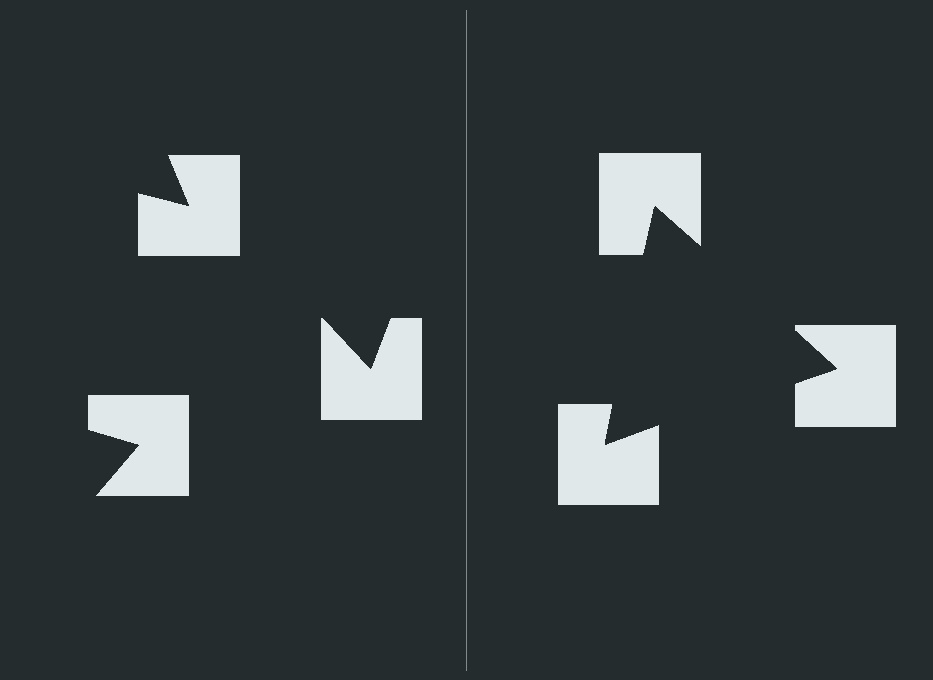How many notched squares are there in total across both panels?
6 — 3 on each side.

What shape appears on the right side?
An illusory triangle.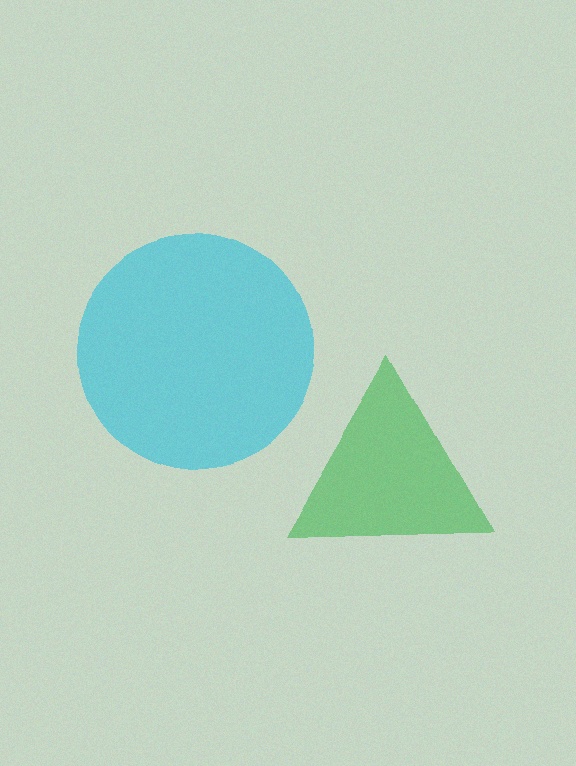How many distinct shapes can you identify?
There are 2 distinct shapes: a cyan circle, a green triangle.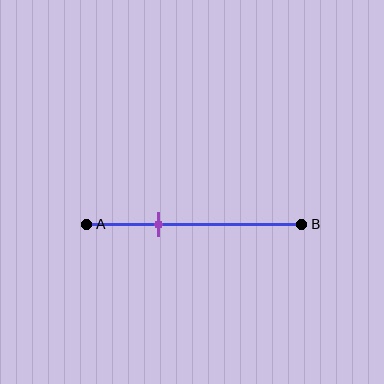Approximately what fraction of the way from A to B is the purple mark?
The purple mark is approximately 35% of the way from A to B.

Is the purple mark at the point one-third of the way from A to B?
Yes, the mark is approximately at the one-third point.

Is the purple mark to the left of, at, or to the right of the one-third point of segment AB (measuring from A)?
The purple mark is approximately at the one-third point of segment AB.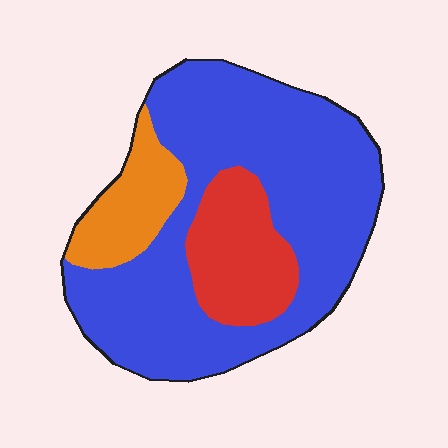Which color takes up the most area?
Blue, at roughly 70%.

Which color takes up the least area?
Orange, at roughly 15%.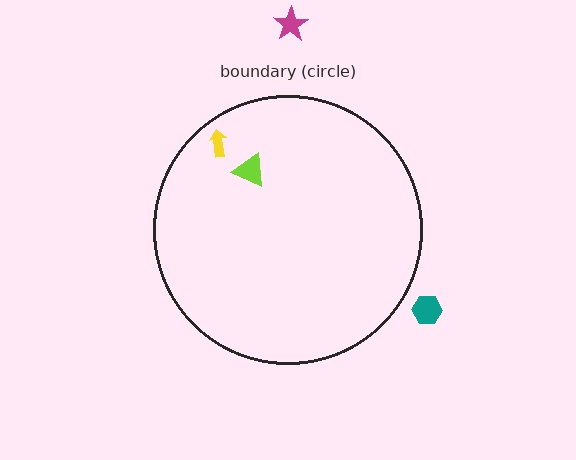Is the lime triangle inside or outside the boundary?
Inside.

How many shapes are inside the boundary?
2 inside, 2 outside.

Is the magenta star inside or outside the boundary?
Outside.